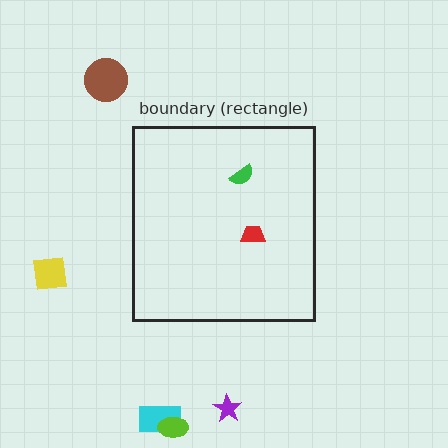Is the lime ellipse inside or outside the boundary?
Outside.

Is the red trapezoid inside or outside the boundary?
Inside.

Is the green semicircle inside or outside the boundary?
Inside.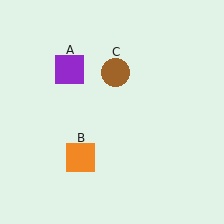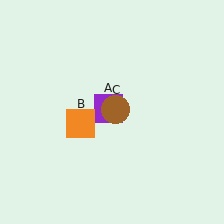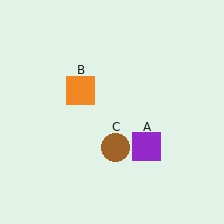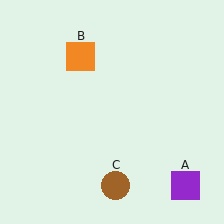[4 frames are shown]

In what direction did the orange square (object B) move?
The orange square (object B) moved up.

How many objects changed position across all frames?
3 objects changed position: purple square (object A), orange square (object B), brown circle (object C).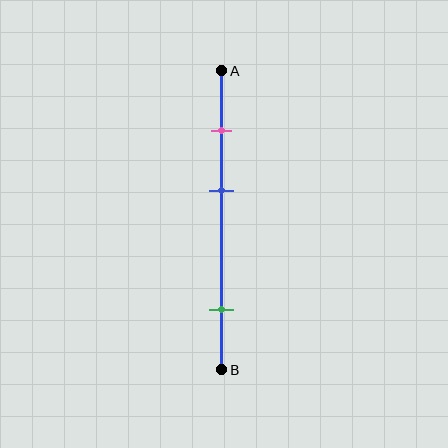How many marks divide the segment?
There are 3 marks dividing the segment.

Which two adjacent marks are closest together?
The pink and blue marks are the closest adjacent pair.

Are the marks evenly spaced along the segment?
No, the marks are not evenly spaced.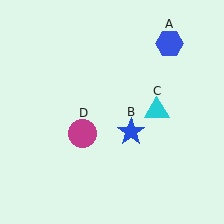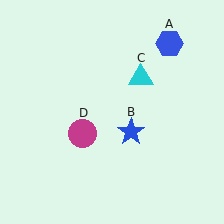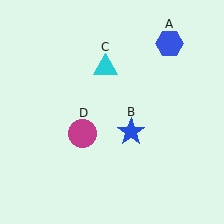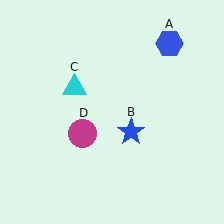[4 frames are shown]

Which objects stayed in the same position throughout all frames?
Blue hexagon (object A) and blue star (object B) and magenta circle (object D) remained stationary.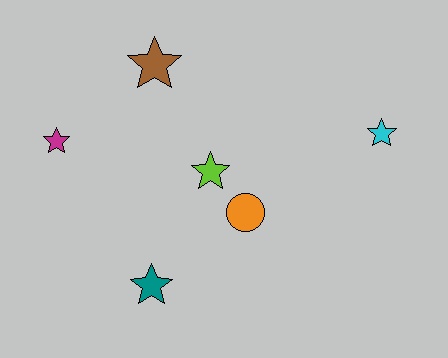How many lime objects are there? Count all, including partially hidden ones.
There is 1 lime object.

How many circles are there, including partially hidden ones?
There is 1 circle.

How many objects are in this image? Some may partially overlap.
There are 6 objects.